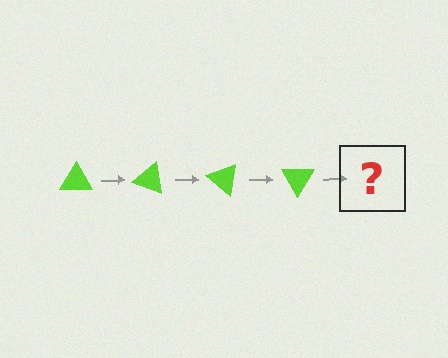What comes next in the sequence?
The next element should be a lime triangle rotated 80 degrees.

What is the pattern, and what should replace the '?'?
The pattern is that the triangle rotates 20 degrees each step. The '?' should be a lime triangle rotated 80 degrees.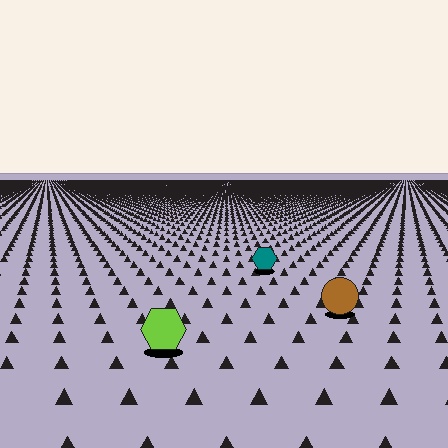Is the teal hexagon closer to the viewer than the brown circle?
No. The brown circle is closer — you can tell from the texture gradient: the ground texture is coarser near it.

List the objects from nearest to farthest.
From nearest to farthest: the lime hexagon, the brown circle, the teal hexagon.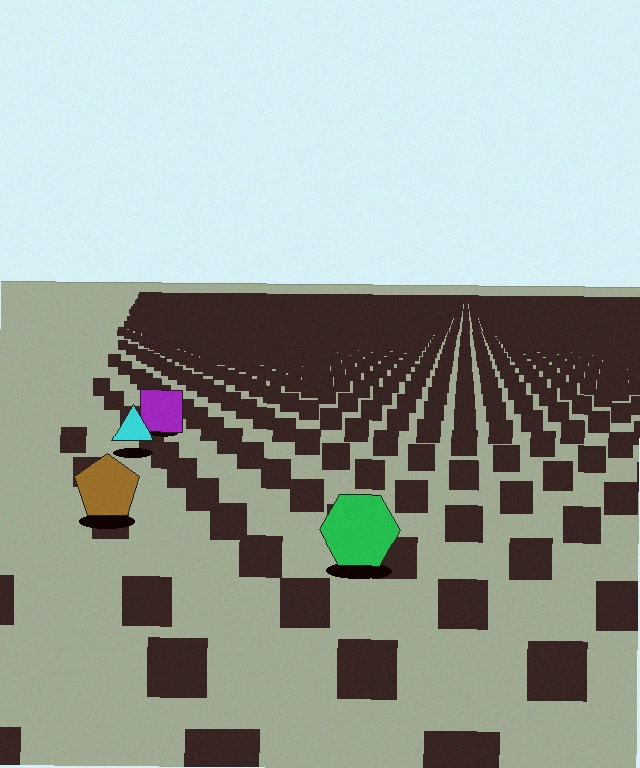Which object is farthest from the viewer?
The purple square is farthest from the viewer. It appears smaller and the ground texture around it is denser.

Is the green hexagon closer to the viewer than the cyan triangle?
Yes. The green hexagon is closer — you can tell from the texture gradient: the ground texture is coarser near it.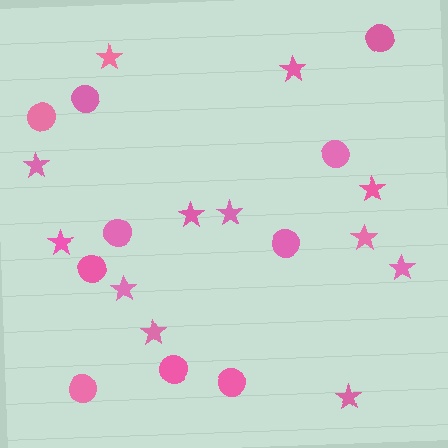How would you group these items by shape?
There are 2 groups: one group of circles (10) and one group of stars (12).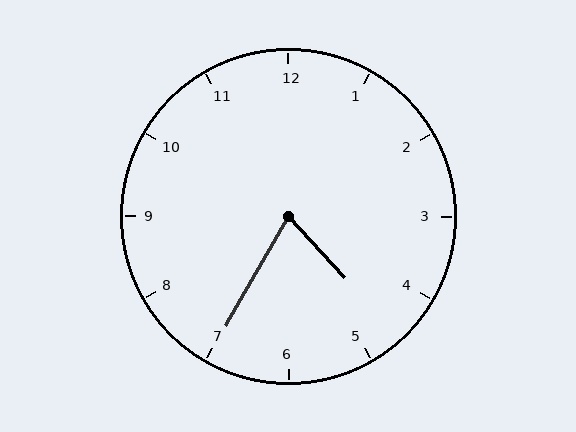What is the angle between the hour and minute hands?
Approximately 72 degrees.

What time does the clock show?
4:35.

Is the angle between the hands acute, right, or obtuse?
It is acute.